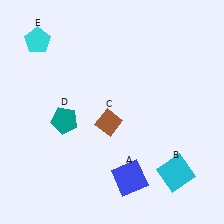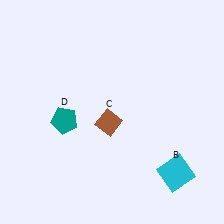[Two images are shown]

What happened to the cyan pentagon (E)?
The cyan pentagon (E) was removed in Image 2. It was in the top-left area of Image 1.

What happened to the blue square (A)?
The blue square (A) was removed in Image 2. It was in the bottom-right area of Image 1.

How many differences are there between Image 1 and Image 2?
There are 2 differences between the two images.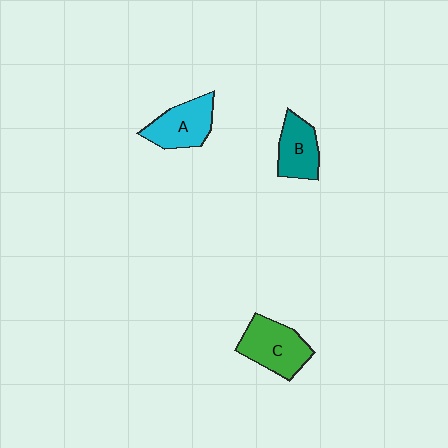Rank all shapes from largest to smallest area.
From largest to smallest: C (green), A (cyan), B (teal).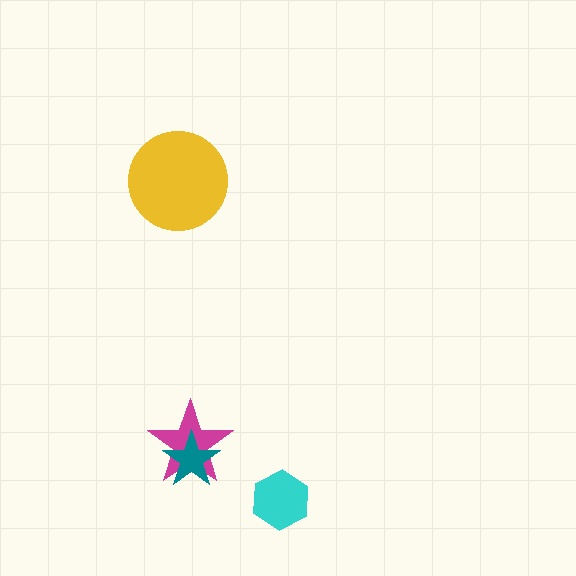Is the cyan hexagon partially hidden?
No, no other shape covers it.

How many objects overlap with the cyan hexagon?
0 objects overlap with the cyan hexagon.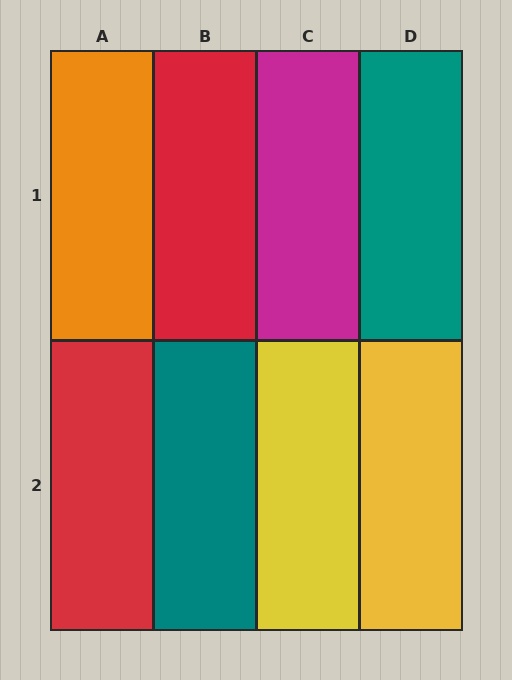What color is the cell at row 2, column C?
Yellow.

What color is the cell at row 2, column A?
Red.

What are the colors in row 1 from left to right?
Orange, red, magenta, teal.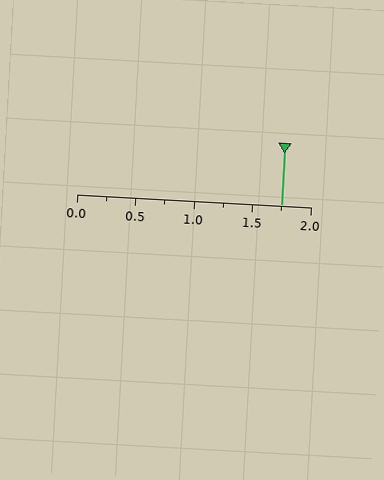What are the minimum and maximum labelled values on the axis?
The axis runs from 0.0 to 2.0.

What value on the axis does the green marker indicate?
The marker indicates approximately 1.75.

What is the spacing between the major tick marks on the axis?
The major ticks are spaced 0.5 apart.